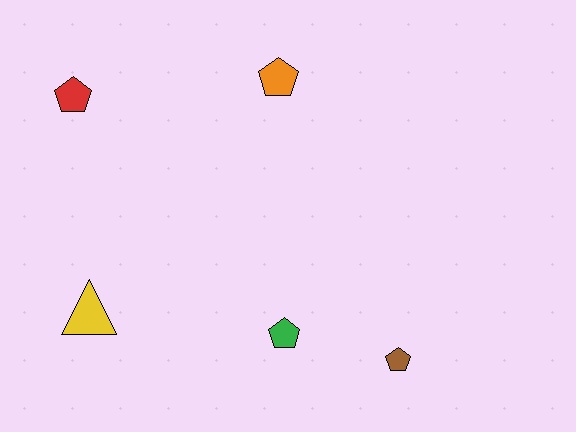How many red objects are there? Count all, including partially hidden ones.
There is 1 red object.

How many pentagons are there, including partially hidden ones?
There are 4 pentagons.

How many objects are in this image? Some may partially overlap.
There are 5 objects.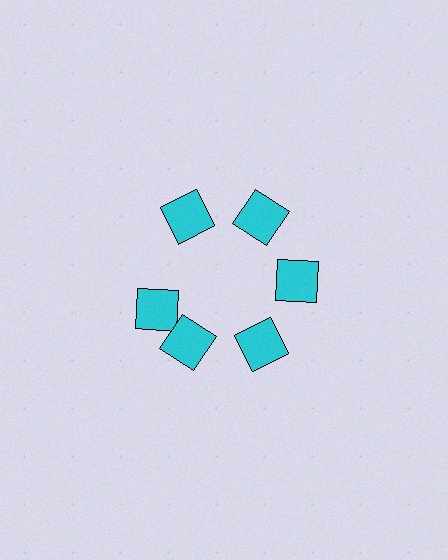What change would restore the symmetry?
The symmetry would be restored by rotating it back into even spacing with its neighbors so that all 6 squares sit at equal angles and equal distance from the center.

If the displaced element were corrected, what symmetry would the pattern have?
It would have 6-fold rotational symmetry — the pattern would map onto itself every 60 degrees.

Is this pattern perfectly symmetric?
No. The 6 cyan squares are arranged in a ring, but one element near the 9 o'clock position is rotated out of alignment along the ring, breaking the 6-fold rotational symmetry.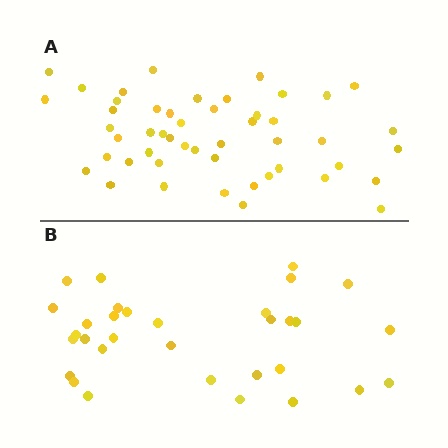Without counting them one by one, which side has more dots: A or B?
Region A (the top region) has more dots.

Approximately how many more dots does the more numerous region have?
Region A has approximately 15 more dots than region B.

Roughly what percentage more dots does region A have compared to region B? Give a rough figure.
About 55% more.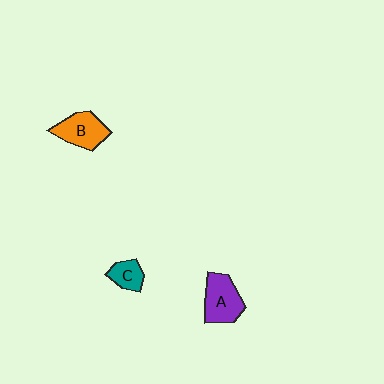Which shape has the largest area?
Shape A (purple).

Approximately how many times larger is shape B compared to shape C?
Approximately 1.7 times.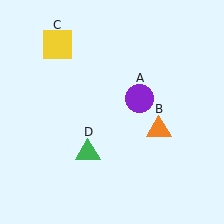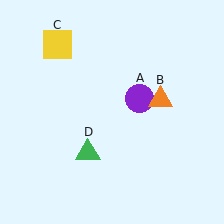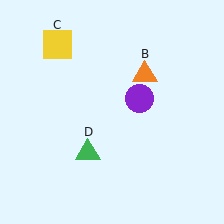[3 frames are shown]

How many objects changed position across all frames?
1 object changed position: orange triangle (object B).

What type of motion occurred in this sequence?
The orange triangle (object B) rotated counterclockwise around the center of the scene.